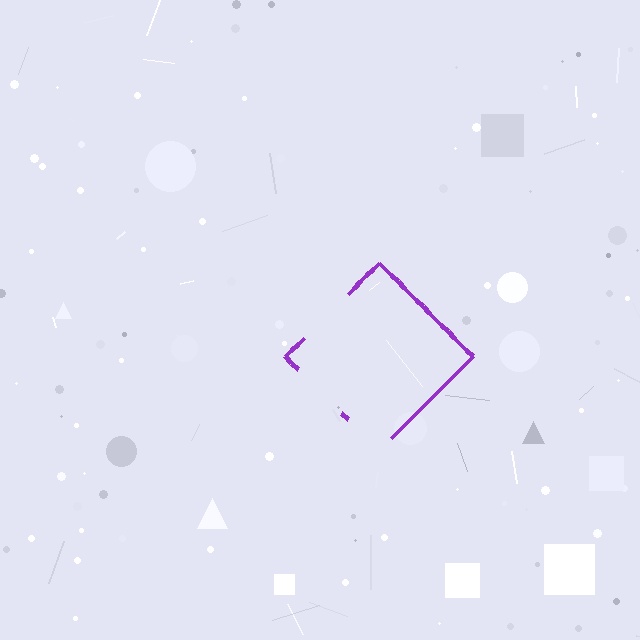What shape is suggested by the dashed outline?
The dashed outline suggests a diamond.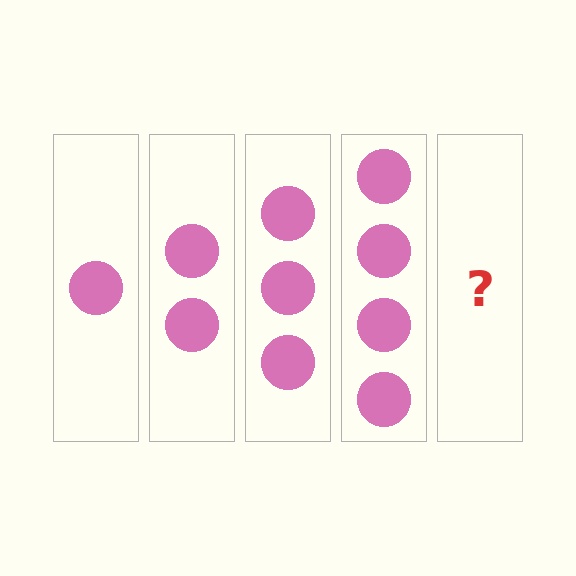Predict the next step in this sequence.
The next step is 5 circles.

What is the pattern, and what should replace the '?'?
The pattern is that each step adds one more circle. The '?' should be 5 circles.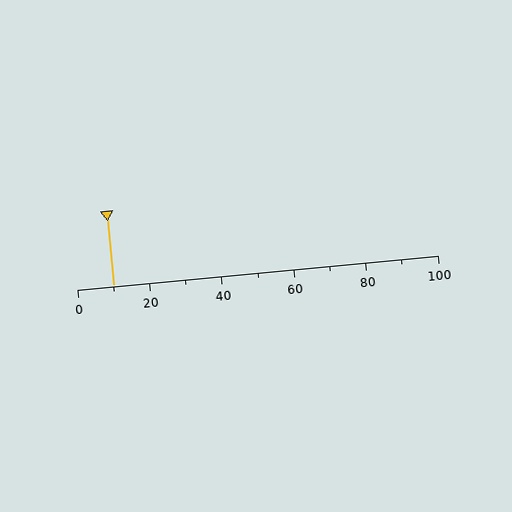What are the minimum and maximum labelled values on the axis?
The axis runs from 0 to 100.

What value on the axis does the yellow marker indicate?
The marker indicates approximately 10.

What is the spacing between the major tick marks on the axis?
The major ticks are spaced 20 apart.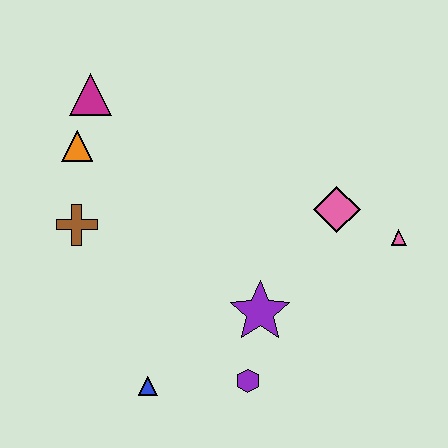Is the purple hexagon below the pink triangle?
Yes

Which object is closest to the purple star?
The purple hexagon is closest to the purple star.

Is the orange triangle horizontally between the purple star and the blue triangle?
No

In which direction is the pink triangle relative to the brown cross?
The pink triangle is to the right of the brown cross.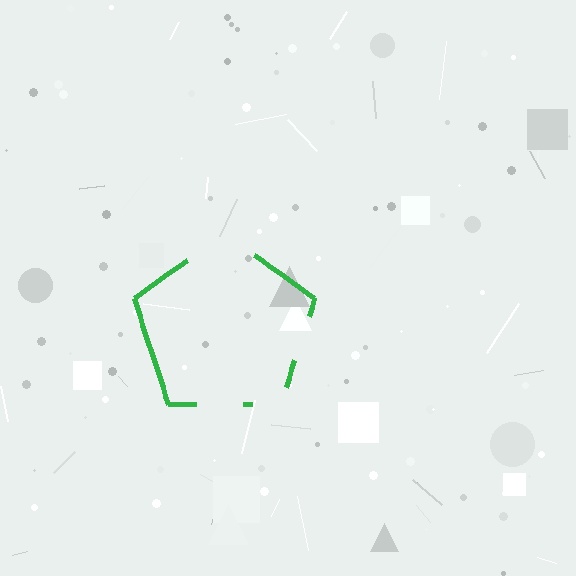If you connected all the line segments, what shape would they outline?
They would outline a pentagon.